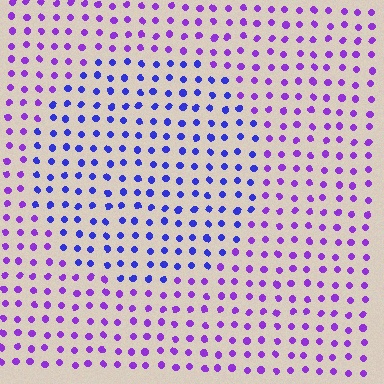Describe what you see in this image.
The image is filled with small purple elements in a uniform arrangement. A circle-shaped region is visible where the elements are tinted to a slightly different hue, forming a subtle color boundary.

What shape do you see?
I see a circle.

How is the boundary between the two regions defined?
The boundary is defined purely by a slight shift in hue (about 36 degrees). Spacing, size, and orientation are identical on both sides.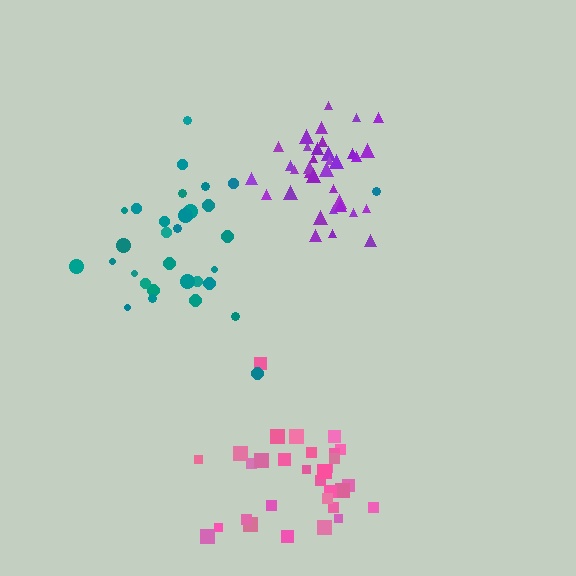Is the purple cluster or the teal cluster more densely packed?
Purple.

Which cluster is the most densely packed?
Purple.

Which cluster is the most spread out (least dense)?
Teal.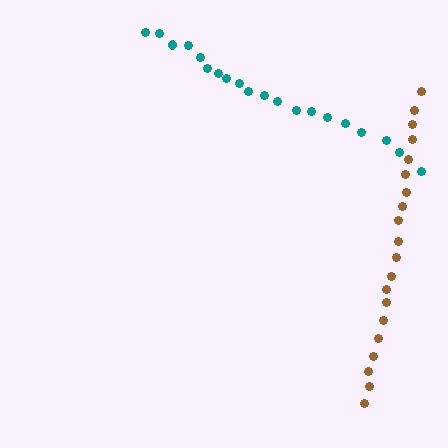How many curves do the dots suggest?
There are 2 distinct paths.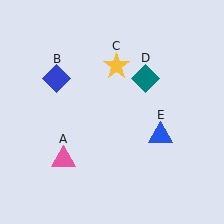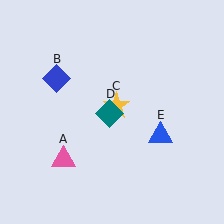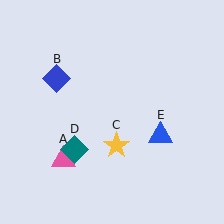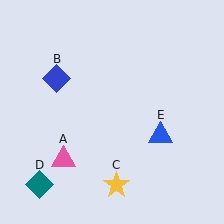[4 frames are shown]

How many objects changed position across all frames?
2 objects changed position: yellow star (object C), teal diamond (object D).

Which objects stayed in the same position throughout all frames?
Pink triangle (object A) and blue diamond (object B) and blue triangle (object E) remained stationary.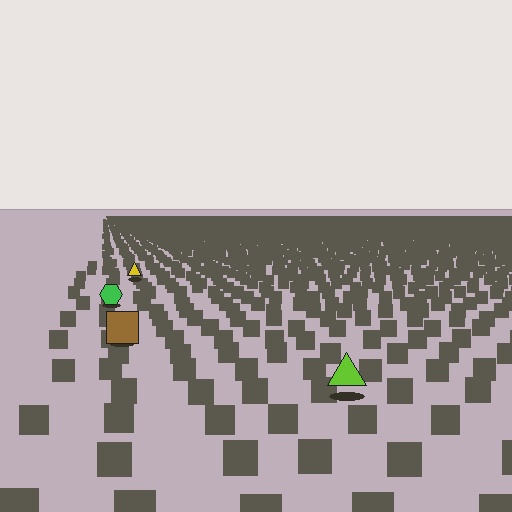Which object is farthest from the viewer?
The yellow triangle is farthest from the viewer. It appears smaller and the ground texture around it is denser.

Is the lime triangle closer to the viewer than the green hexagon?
Yes. The lime triangle is closer — you can tell from the texture gradient: the ground texture is coarser near it.